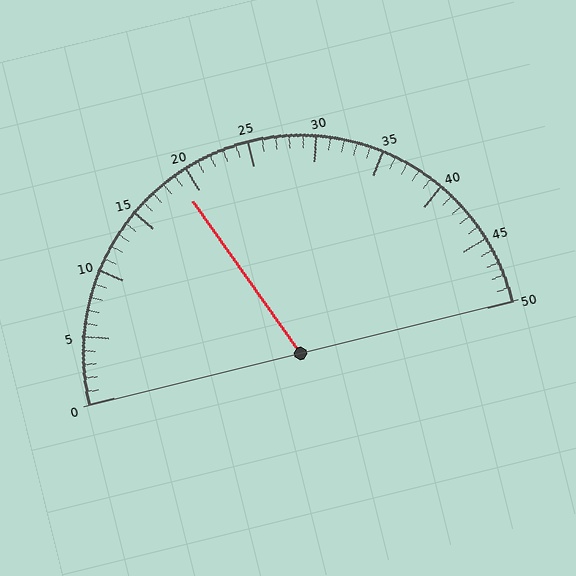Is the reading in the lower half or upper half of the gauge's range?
The reading is in the lower half of the range (0 to 50).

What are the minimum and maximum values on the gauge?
The gauge ranges from 0 to 50.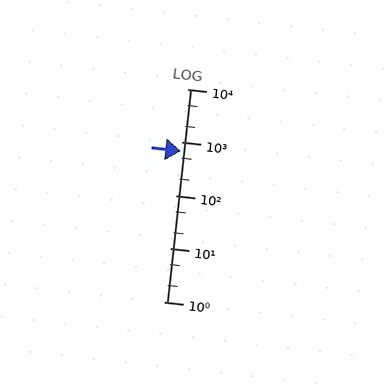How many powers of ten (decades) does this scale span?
The scale spans 4 decades, from 1 to 10000.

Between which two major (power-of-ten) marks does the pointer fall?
The pointer is between 100 and 1000.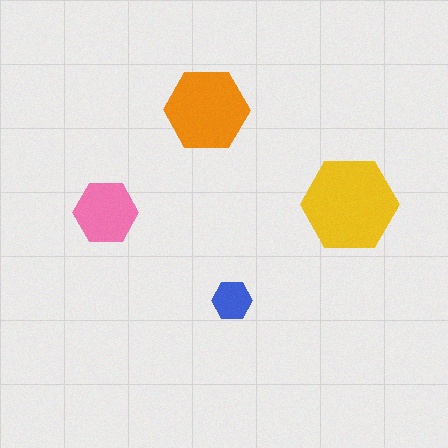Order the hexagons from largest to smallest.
the yellow one, the orange one, the pink one, the blue one.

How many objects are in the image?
There are 4 objects in the image.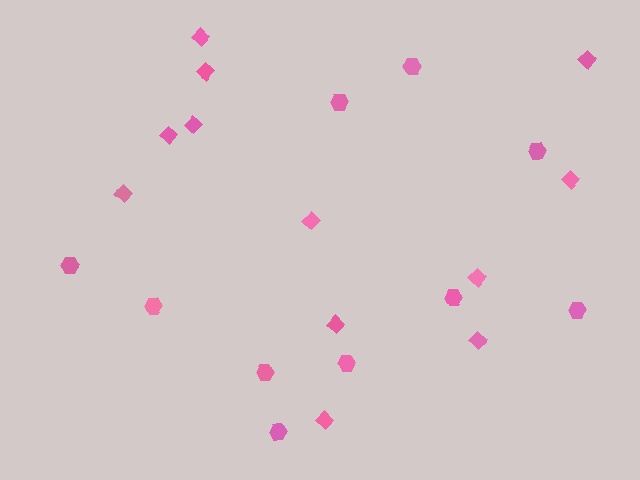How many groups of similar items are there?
There are 2 groups: one group of hexagons (10) and one group of diamonds (12).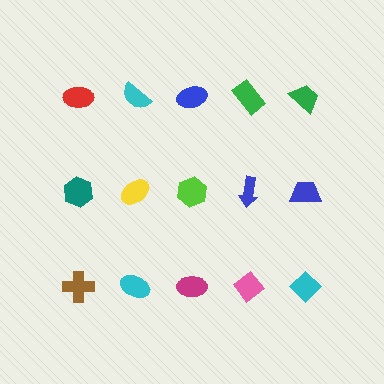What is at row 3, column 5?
A cyan diamond.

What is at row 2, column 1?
A teal hexagon.